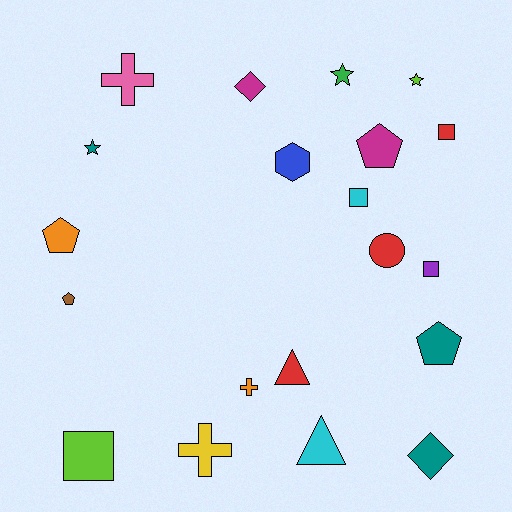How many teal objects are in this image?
There are 3 teal objects.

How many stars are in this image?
There are 3 stars.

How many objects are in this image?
There are 20 objects.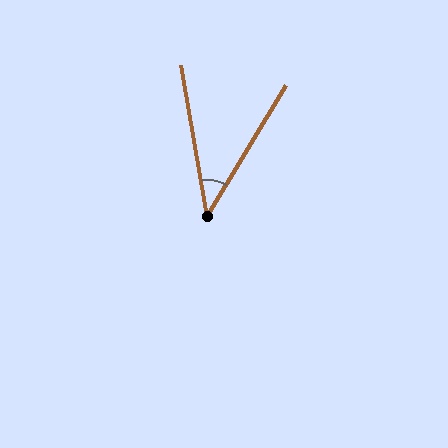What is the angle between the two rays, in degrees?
Approximately 41 degrees.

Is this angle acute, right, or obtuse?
It is acute.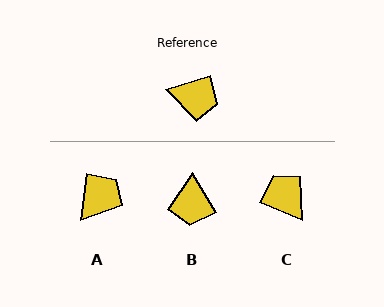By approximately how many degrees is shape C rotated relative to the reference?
Approximately 139 degrees counter-clockwise.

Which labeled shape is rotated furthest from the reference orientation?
C, about 139 degrees away.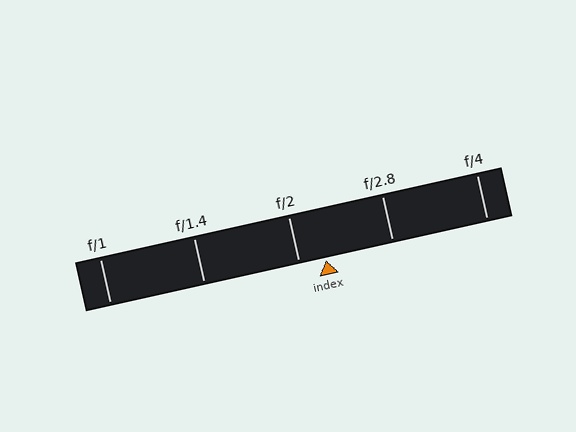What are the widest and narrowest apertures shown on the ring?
The widest aperture shown is f/1 and the narrowest is f/4.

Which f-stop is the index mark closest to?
The index mark is closest to f/2.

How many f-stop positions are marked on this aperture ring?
There are 5 f-stop positions marked.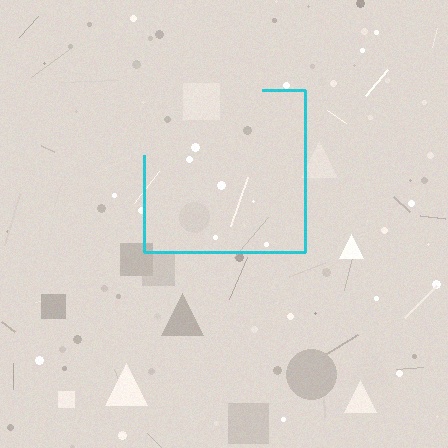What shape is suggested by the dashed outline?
The dashed outline suggests a square.